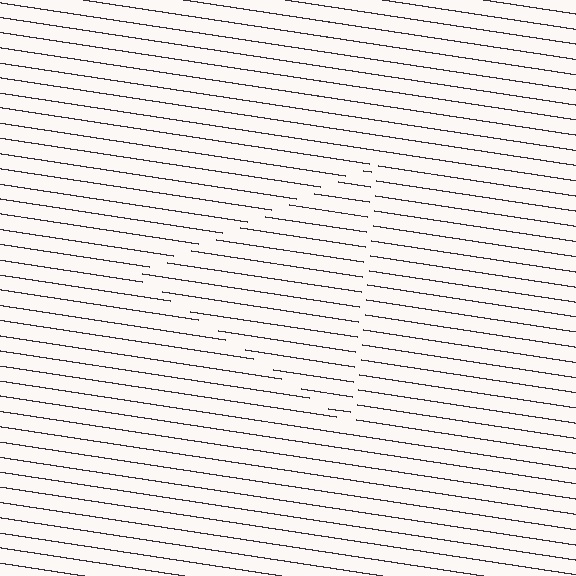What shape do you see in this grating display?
An illusory triangle. The interior of the shape contains the same grating, shifted by half a period — the contour is defined by the phase discontinuity where line-ends from the inner and outer gratings abut.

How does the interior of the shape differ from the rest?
The interior of the shape contains the same grating, shifted by half a period — the contour is defined by the phase discontinuity where line-ends from the inner and outer gratings abut.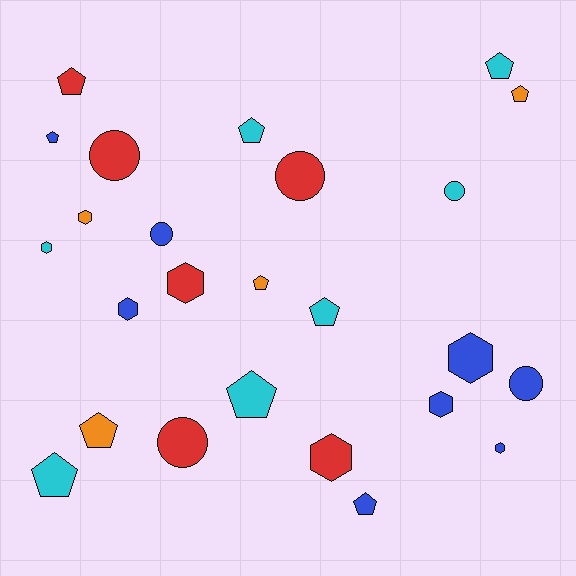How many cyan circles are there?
There is 1 cyan circle.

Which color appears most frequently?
Blue, with 8 objects.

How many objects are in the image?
There are 25 objects.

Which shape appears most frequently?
Pentagon, with 11 objects.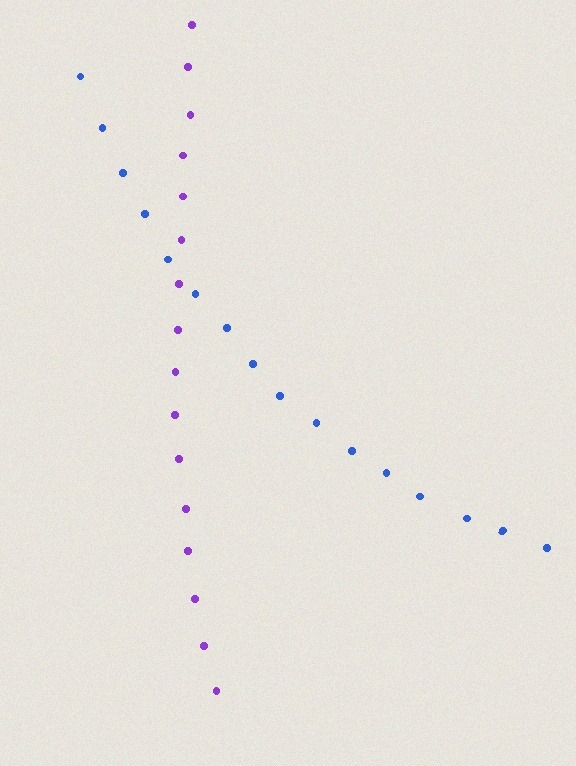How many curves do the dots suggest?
There are 2 distinct paths.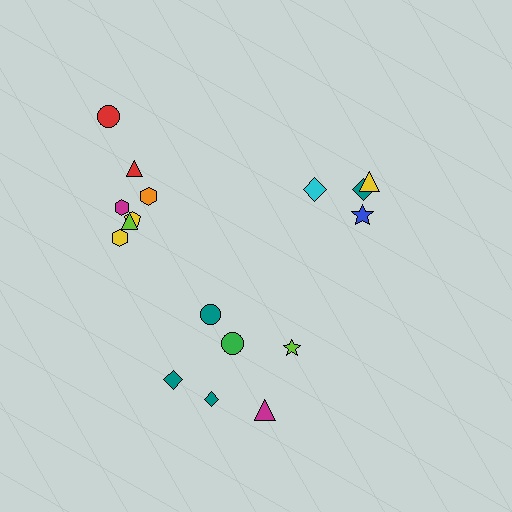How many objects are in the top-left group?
There are 7 objects.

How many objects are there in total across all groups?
There are 17 objects.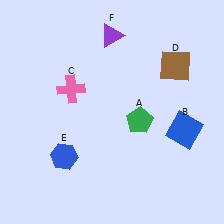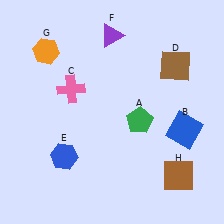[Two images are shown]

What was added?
An orange hexagon (G), a brown square (H) were added in Image 2.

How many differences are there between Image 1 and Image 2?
There are 2 differences between the two images.